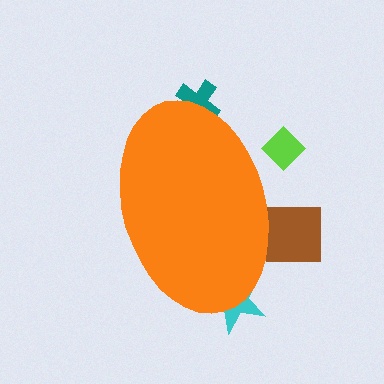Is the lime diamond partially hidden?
Yes, the lime diamond is partially hidden behind the orange ellipse.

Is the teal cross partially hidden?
Yes, the teal cross is partially hidden behind the orange ellipse.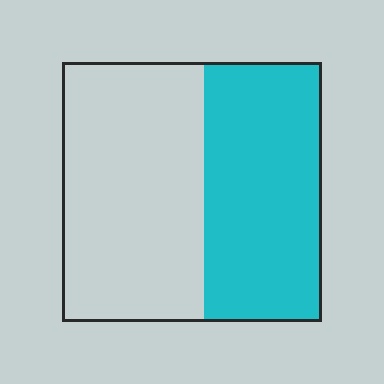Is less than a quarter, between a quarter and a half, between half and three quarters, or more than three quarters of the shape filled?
Between a quarter and a half.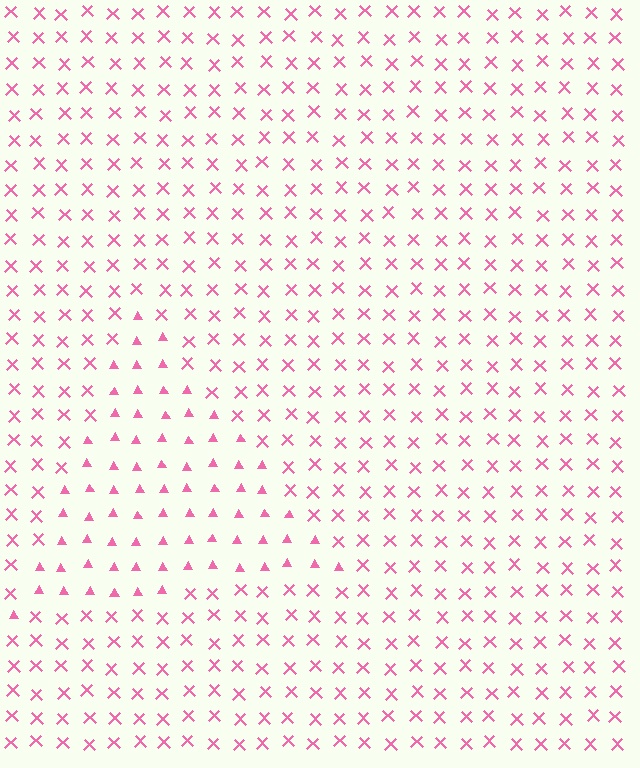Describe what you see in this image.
The image is filled with small pink elements arranged in a uniform grid. A triangle-shaped region contains triangles, while the surrounding area contains X marks. The boundary is defined purely by the change in element shape.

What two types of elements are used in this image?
The image uses triangles inside the triangle region and X marks outside it.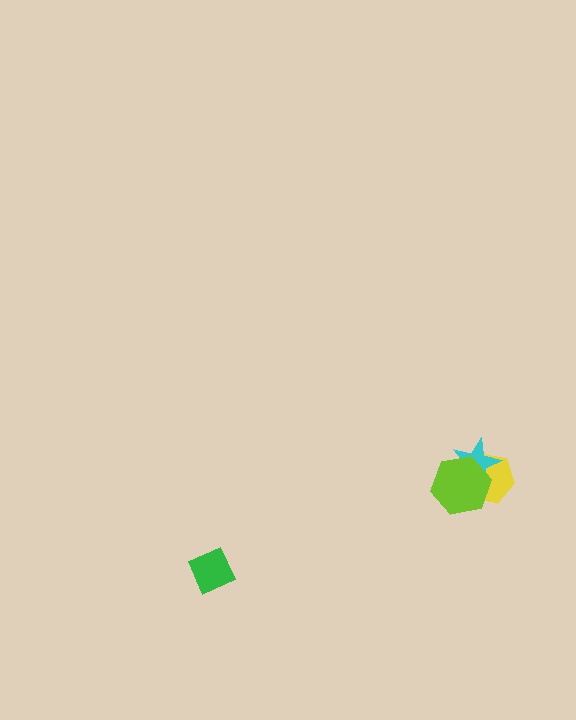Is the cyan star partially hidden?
Yes, it is partially covered by another shape.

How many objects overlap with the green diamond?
0 objects overlap with the green diamond.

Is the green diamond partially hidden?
No, no other shape covers it.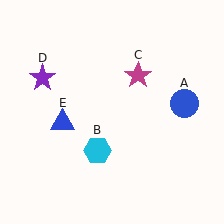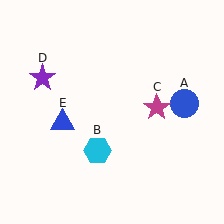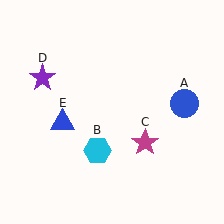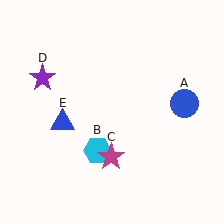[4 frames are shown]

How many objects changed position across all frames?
1 object changed position: magenta star (object C).